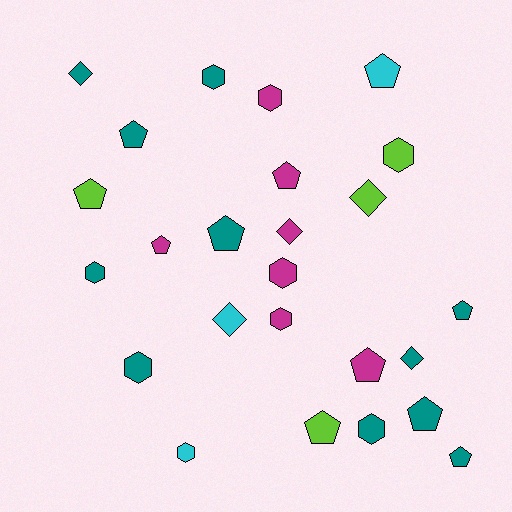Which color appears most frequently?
Teal, with 11 objects.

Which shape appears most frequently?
Pentagon, with 11 objects.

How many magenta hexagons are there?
There are 3 magenta hexagons.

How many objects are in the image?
There are 25 objects.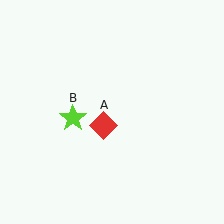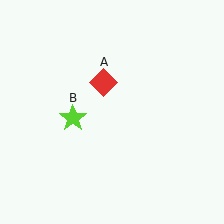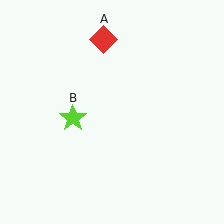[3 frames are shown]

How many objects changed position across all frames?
1 object changed position: red diamond (object A).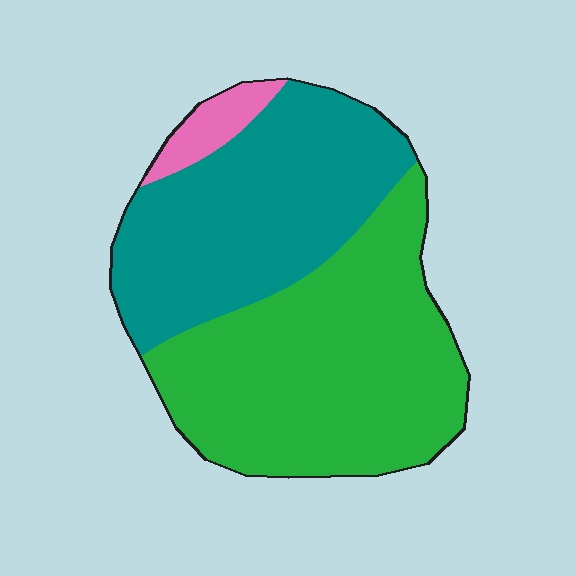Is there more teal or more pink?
Teal.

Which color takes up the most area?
Green, at roughly 55%.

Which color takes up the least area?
Pink, at roughly 5%.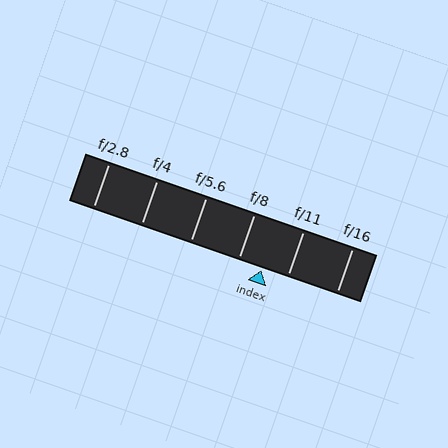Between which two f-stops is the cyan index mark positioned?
The index mark is between f/8 and f/11.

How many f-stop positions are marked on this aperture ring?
There are 6 f-stop positions marked.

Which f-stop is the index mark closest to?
The index mark is closest to f/8.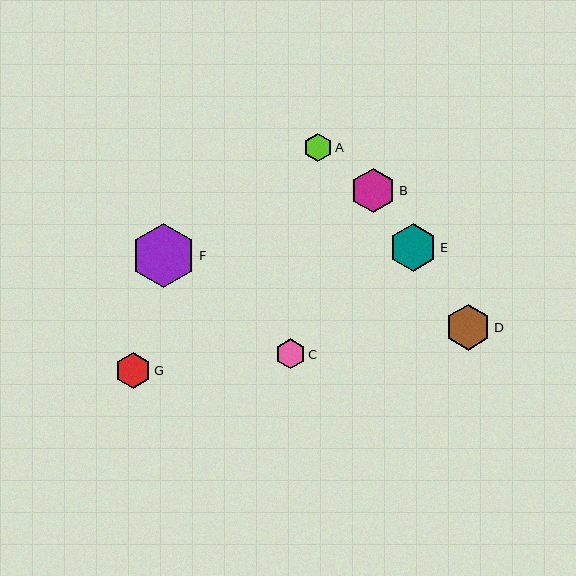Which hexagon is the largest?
Hexagon F is the largest with a size of approximately 65 pixels.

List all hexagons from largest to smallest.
From largest to smallest: F, E, D, B, G, C, A.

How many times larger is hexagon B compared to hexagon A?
Hexagon B is approximately 1.6 times the size of hexagon A.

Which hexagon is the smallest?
Hexagon A is the smallest with a size of approximately 29 pixels.